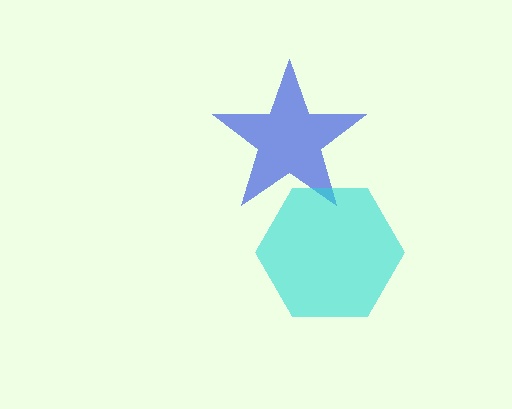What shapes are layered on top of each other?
The layered shapes are: a blue star, a cyan hexagon.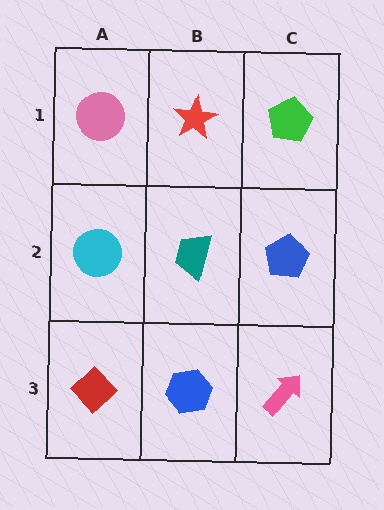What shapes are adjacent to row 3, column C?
A blue pentagon (row 2, column C), a blue hexagon (row 3, column B).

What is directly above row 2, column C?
A green pentagon.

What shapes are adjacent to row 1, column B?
A teal trapezoid (row 2, column B), a pink circle (row 1, column A), a green pentagon (row 1, column C).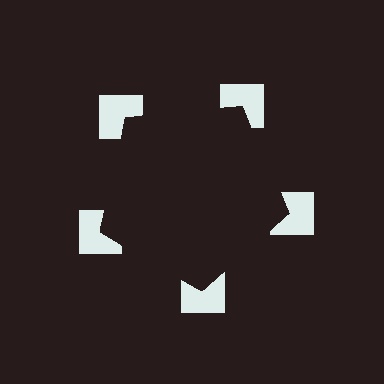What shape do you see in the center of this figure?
An illusory pentagon — its edges are inferred from the aligned wedge cuts in the notched squares, not physically drawn.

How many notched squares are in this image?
There are 5 — one at each vertex of the illusory pentagon.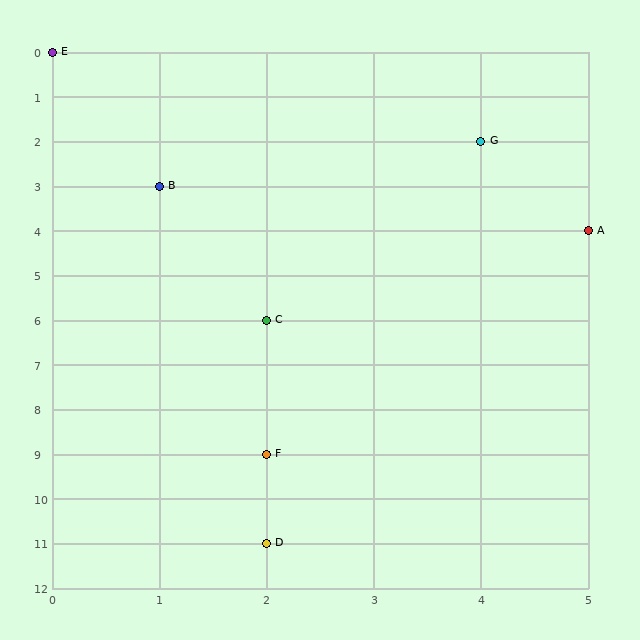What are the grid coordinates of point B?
Point B is at grid coordinates (1, 3).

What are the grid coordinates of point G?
Point G is at grid coordinates (4, 2).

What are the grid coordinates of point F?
Point F is at grid coordinates (2, 9).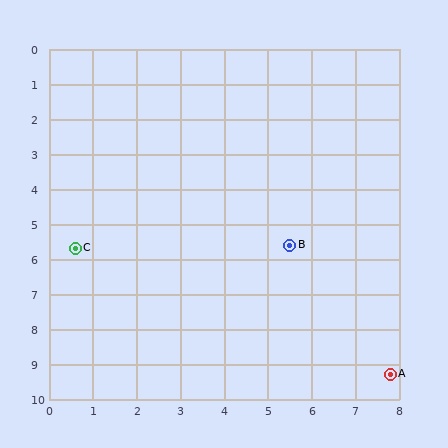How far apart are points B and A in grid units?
Points B and A are about 4.4 grid units apart.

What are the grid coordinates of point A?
Point A is at approximately (7.8, 9.3).